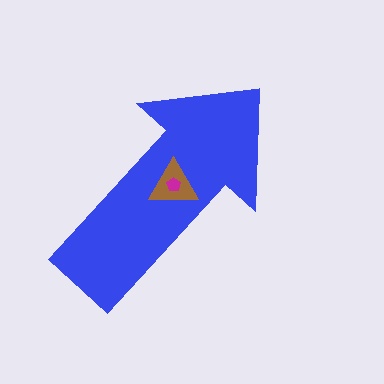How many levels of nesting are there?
3.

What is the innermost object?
The magenta pentagon.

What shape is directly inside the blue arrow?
The brown triangle.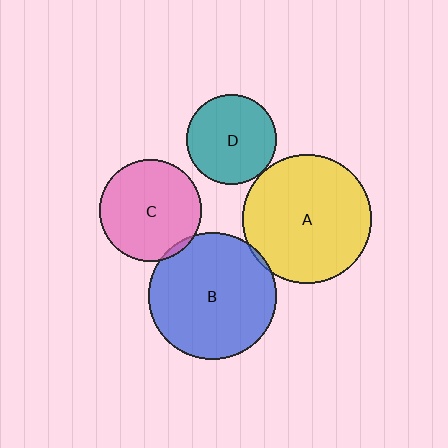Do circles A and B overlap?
Yes.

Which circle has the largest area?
Circle A (yellow).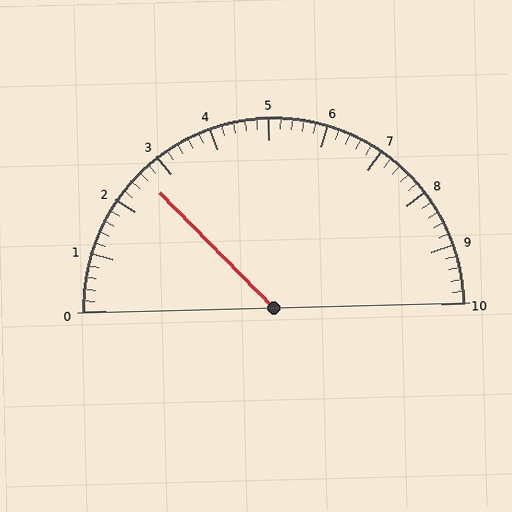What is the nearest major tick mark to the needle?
The nearest major tick mark is 3.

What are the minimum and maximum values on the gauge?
The gauge ranges from 0 to 10.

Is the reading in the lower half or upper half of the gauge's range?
The reading is in the lower half of the range (0 to 10).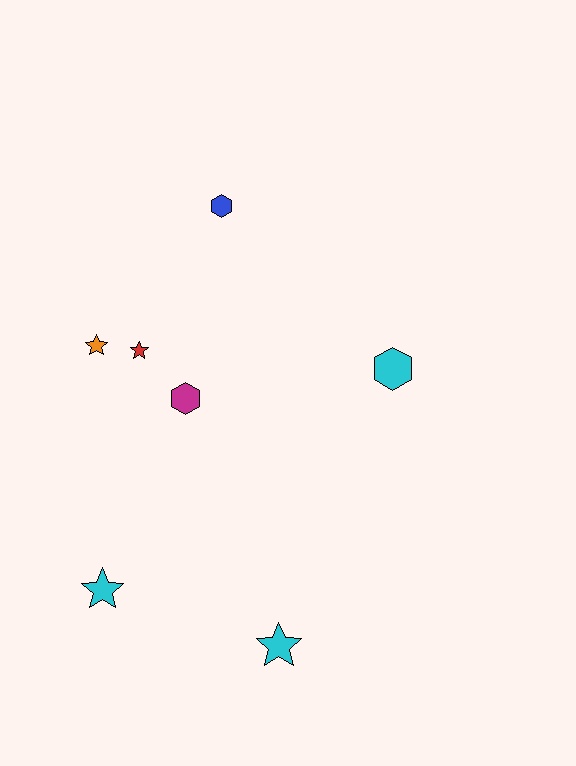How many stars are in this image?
There are 4 stars.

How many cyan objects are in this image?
There are 3 cyan objects.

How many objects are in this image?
There are 7 objects.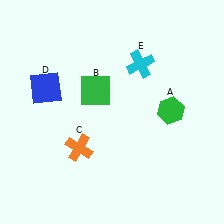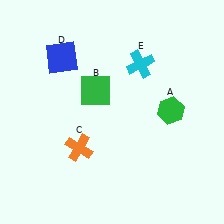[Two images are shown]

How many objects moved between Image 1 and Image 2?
1 object moved between the two images.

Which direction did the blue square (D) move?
The blue square (D) moved up.